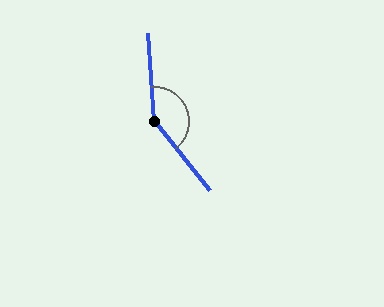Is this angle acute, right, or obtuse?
It is obtuse.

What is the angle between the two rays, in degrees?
Approximately 146 degrees.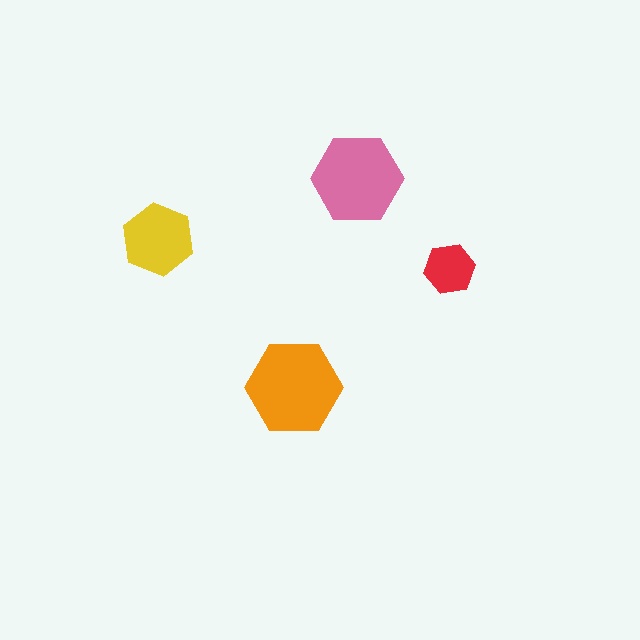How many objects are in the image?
There are 4 objects in the image.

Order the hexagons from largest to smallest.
the orange one, the pink one, the yellow one, the red one.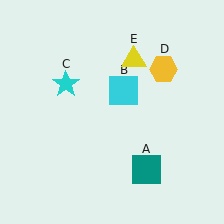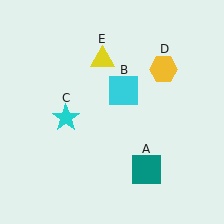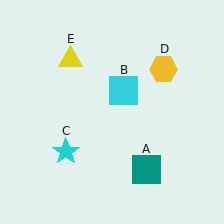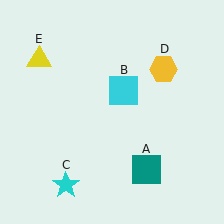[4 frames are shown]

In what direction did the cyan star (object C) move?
The cyan star (object C) moved down.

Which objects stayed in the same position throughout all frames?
Teal square (object A) and cyan square (object B) and yellow hexagon (object D) remained stationary.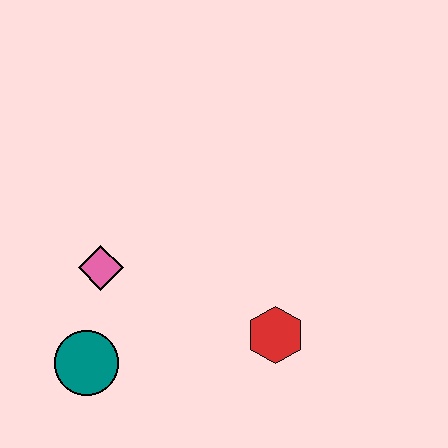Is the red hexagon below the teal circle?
No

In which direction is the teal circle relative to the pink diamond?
The teal circle is below the pink diamond.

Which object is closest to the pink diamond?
The teal circle is closest to the pink diamond.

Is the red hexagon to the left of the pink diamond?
No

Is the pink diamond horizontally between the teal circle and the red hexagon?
Yes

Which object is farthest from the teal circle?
The red hexagon is farthest from the teal circle.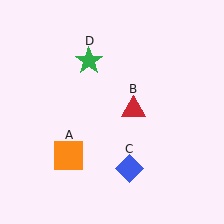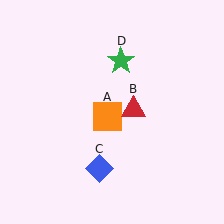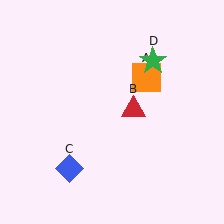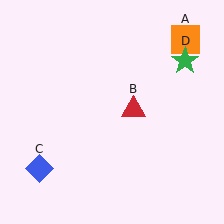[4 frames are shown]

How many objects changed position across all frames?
3 objects changed position: orange square (object A), blue diamond (object C), green star (object D).